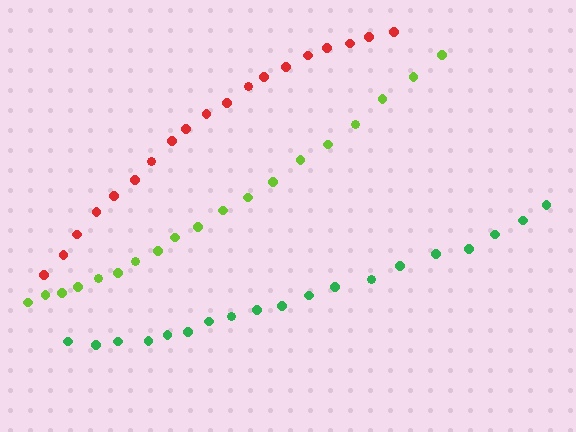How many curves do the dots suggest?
There are 3 distinct paths.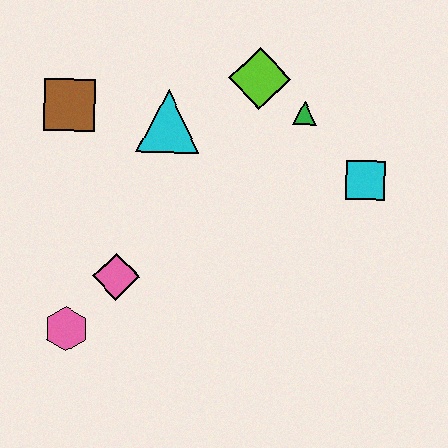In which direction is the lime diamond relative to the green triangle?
The lime diamond is to the left of the green triangle.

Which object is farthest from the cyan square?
The pink hexagon is farthest from the cyan square.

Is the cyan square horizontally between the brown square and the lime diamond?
No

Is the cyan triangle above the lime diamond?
No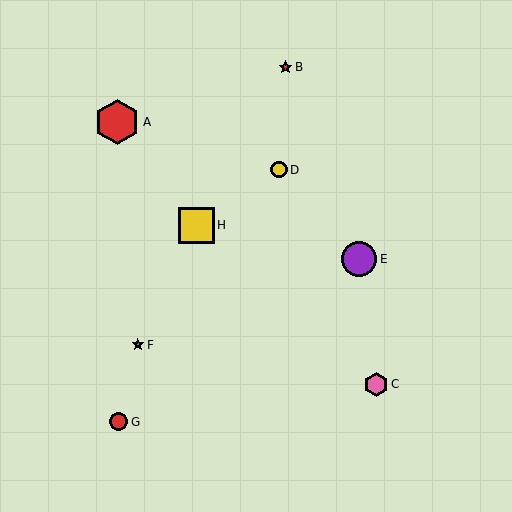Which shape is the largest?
The red hexagon (labeled A) is the largest.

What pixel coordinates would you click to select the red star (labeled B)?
Click at (285, 67) to select the red star B.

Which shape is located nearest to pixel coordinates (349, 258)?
The purple circle (labeled E) at (359, 259) is nearest to that location.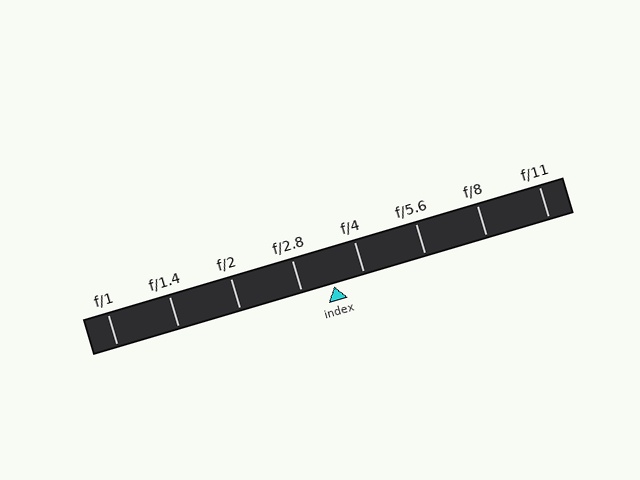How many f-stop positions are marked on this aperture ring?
There are 8 f-stop positions marked.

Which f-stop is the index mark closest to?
The index mark is closest to f/4.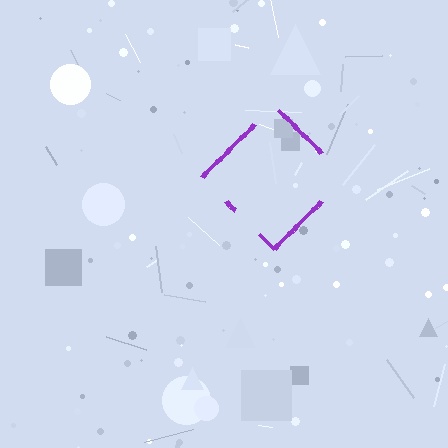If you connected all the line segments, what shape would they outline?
They would outline a diamond.